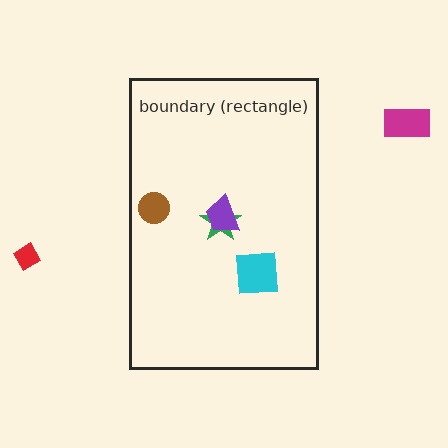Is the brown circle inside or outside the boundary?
Inside.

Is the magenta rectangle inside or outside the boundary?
Outside.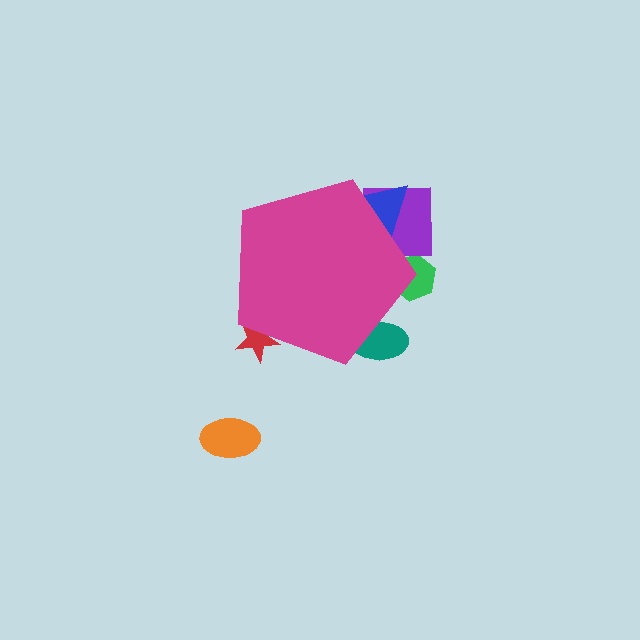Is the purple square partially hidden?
Yes, the purple square is partially hidden behind the magenta pentagon.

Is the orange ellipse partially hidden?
No, the orange ellipse is fully visible.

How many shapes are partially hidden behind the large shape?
5 shapes are partially hidden.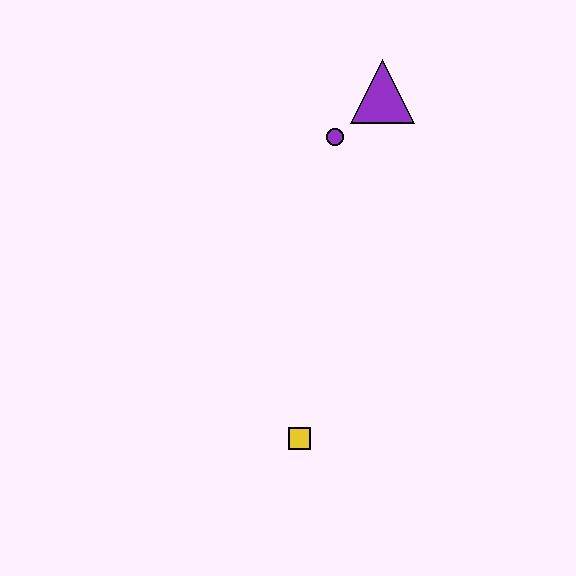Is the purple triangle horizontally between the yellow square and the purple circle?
No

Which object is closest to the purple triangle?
The purple circle is closest to the purple triangle.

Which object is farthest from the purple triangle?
The yellow square is farthest from the purple triangle.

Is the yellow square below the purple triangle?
Yes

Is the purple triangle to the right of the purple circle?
Yes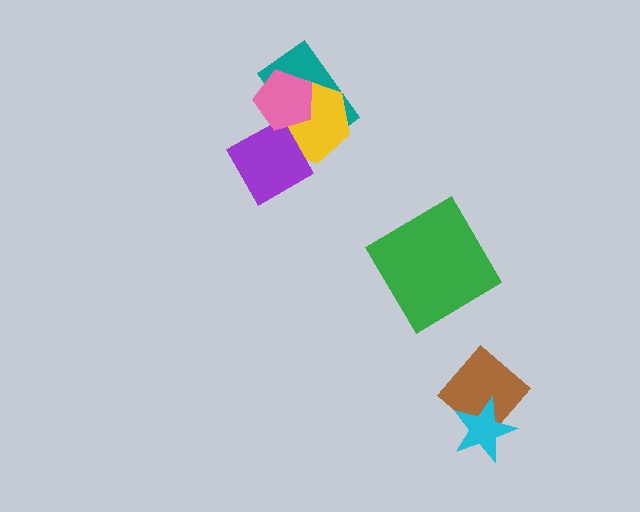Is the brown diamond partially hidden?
Yes, it is partially covered by another shape.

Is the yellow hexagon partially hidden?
Yes, it is partially covered by another shape.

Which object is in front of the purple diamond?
The pink pentagon is in front of the purple diamond.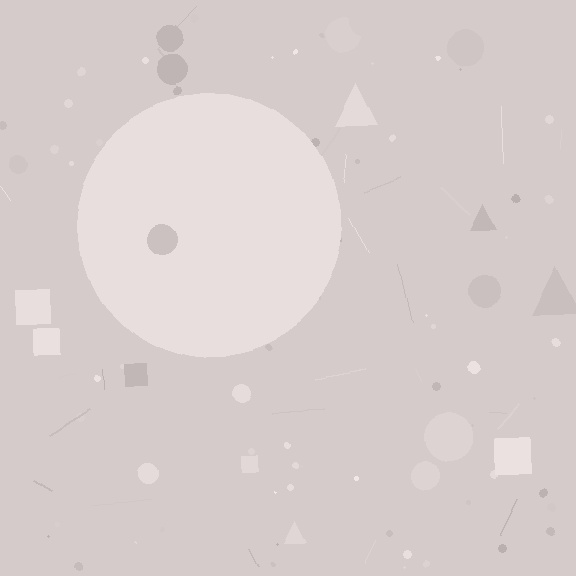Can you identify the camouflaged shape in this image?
The camouflaged shape is a circle.